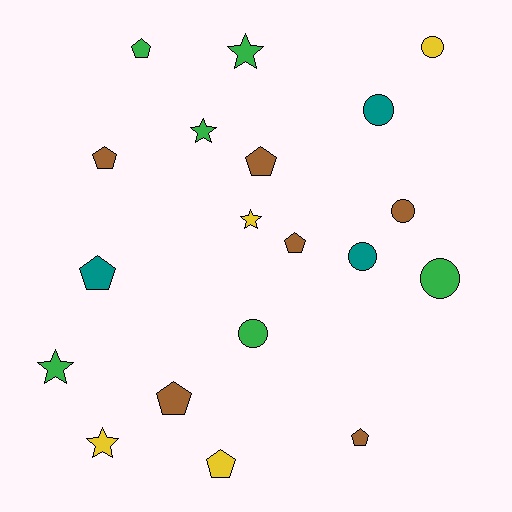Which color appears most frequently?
Green, with 6 objects.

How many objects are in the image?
There are 19 objects.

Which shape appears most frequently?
Pentagon, with 8 objects.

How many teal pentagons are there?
There is 1 teal pentagon.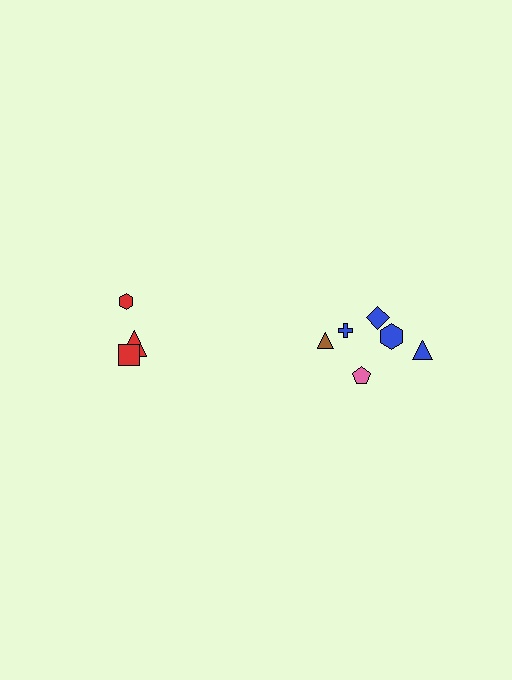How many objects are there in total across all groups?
There are 9 objects.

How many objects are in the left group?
There are 3 objects.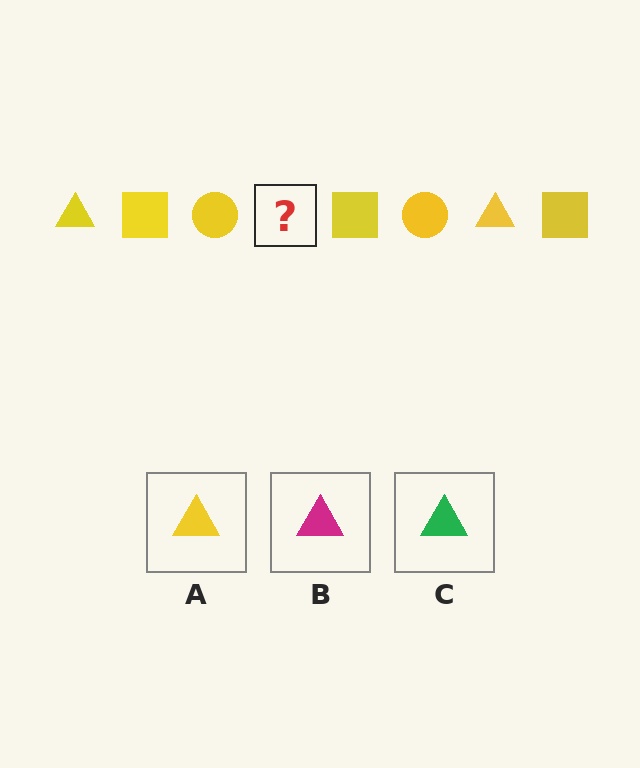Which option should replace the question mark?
Option A.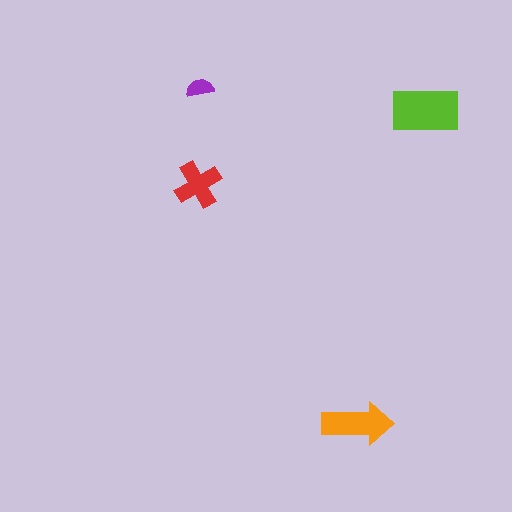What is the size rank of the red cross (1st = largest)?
3rd.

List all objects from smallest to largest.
The purple semicircle, the red cross, the orange arrow, the lime rectangle.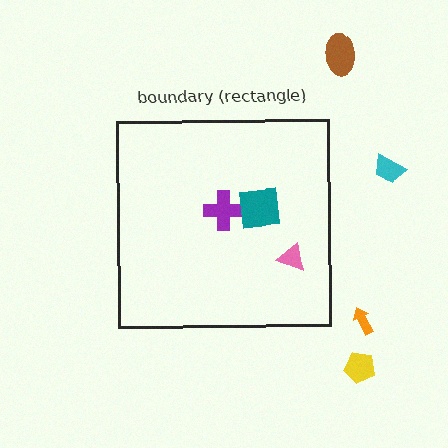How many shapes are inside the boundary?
3 inside, 4 outside.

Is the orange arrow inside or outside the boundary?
Outside.